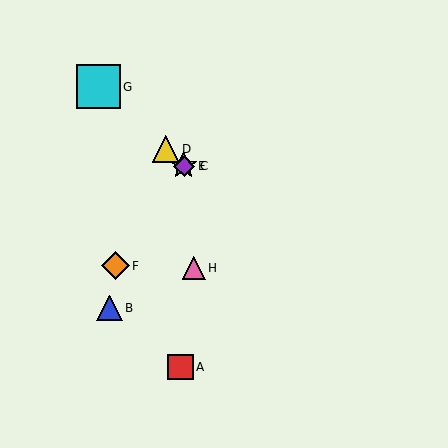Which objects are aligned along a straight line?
Objects C, D, E, G are aligned along a straight line.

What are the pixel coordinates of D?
Object D is at (166, 149).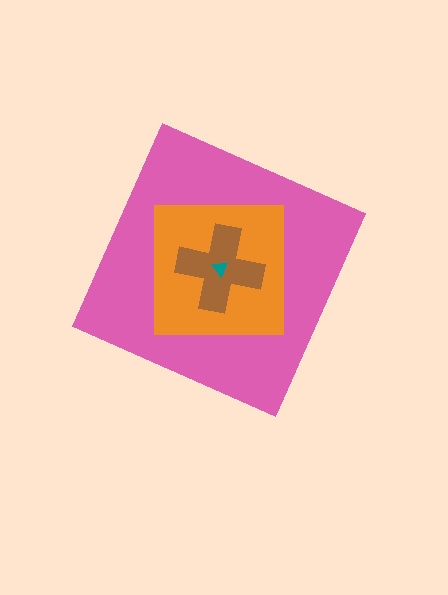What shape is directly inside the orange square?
The brown cross.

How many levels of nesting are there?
4.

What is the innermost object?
The teal triangle.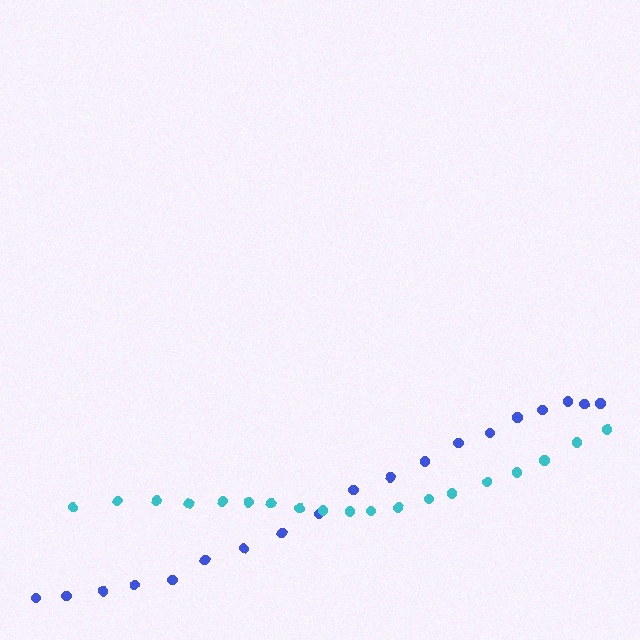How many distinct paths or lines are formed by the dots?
There are 2 distinct paths.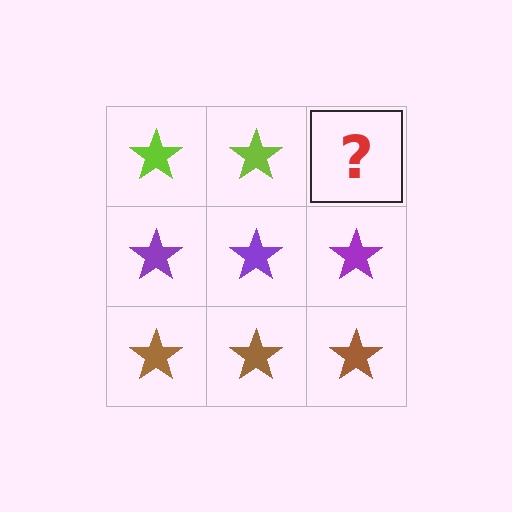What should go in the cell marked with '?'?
The missing cell should contain a lime star.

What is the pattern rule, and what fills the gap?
The rule is that each row has a consistent color. The gap should be filled with a lime star.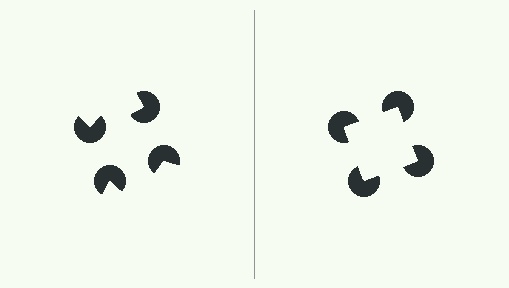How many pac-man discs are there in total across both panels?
8 — 4 on each side.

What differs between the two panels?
The pac-man discs are positioned identically on both sides; only the wedge orientations differ. On the right they align to a square; on the left they are misaligned.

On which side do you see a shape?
An illusory square appears on the right side. On the left side the wedge cuts are rotated, so no coherent shape forms.